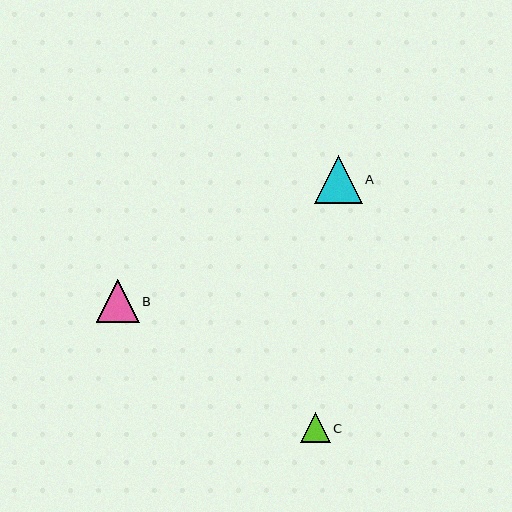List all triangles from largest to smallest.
From largest to smallest: A, B, C.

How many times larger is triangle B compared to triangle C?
Triangle B is approximately 1.4 times the size of triangle C.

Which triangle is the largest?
Triangle A is the largest with a size of approximately 48 pixels.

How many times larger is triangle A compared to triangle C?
Triangle A is approximately 1.6 times the size of triangle C.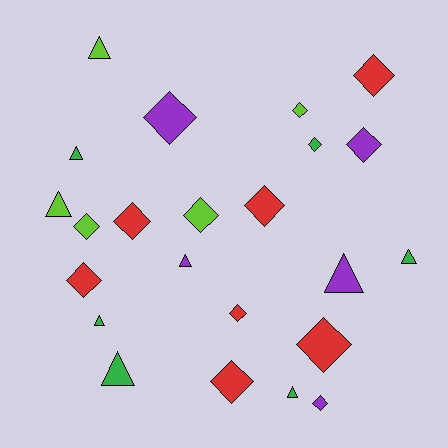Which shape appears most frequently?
Diamond, with 14 objects.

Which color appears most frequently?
Red, with 7 objects.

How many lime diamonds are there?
There are 3 lime diamonds.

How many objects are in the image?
There are 23 objects.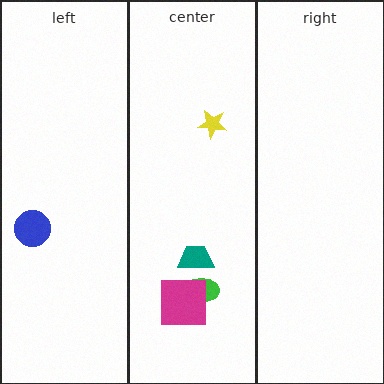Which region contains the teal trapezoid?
The center region.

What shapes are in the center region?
The yellow star, the teal trapezoid, the green ellipse, the magenta square.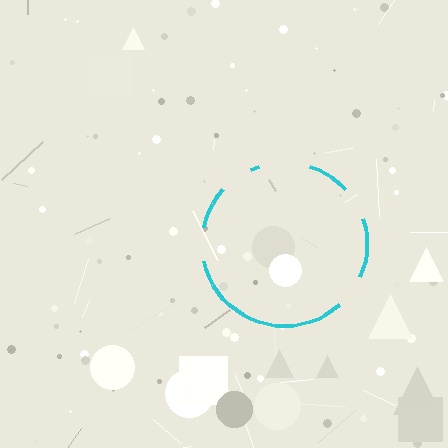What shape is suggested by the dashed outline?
The dashed outline suggests a circle.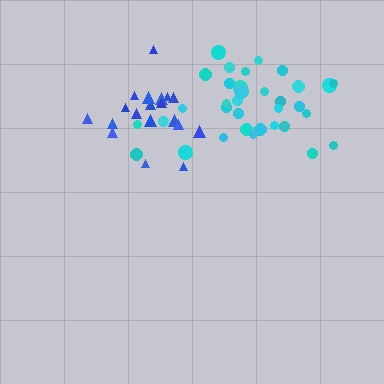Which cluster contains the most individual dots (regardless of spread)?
Cyan (34).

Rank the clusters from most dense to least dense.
cyan, blue.